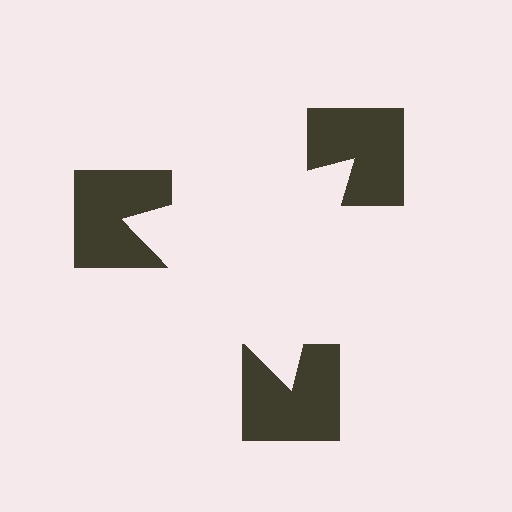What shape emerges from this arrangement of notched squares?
An illusory triangle — its edges are inferred from the aligned wedge cuts in the notched squares, not physically drawn.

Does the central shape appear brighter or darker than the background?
It typically appears slightly brighter than the background, even though no actual brightness change is drawn.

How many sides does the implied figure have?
3 sides.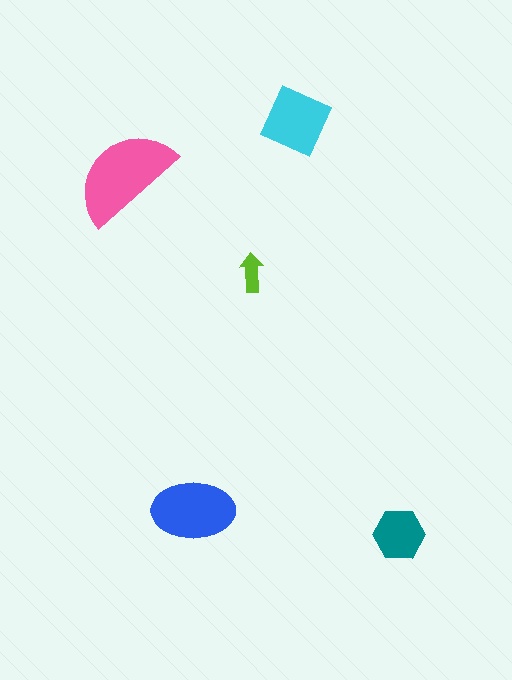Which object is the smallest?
The lime arrow.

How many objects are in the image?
There are 5 objects in the image.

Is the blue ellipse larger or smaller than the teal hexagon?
Larger.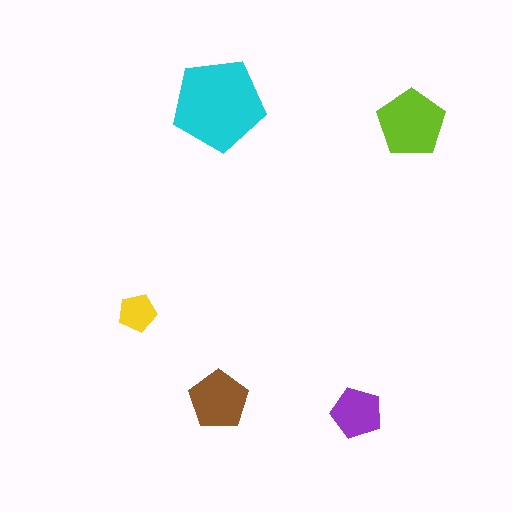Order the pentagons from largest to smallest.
the cyan one, the lime one, the brown one, the purple one, the yellow one.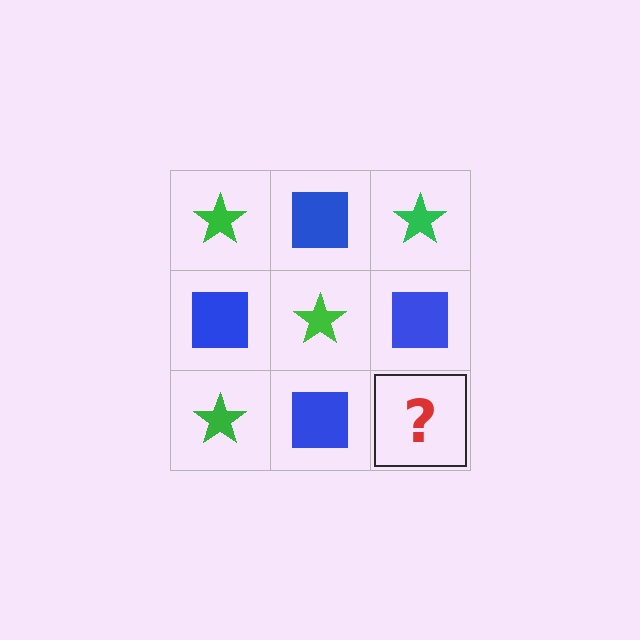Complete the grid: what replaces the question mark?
The question mark should be replaced with a green star.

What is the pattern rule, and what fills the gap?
The rule is that it alternates green star and blue square in a checkerboard pattern. The gap should be filled with a green star.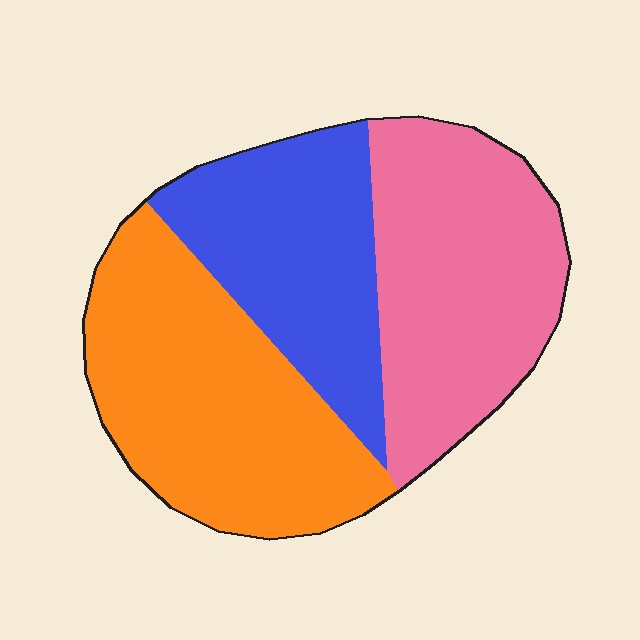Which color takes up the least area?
Blue, at roughly 30%.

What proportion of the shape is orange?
Orange takes up between a third and a half of the shape.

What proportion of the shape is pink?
Pink takes up about one third (1/3) of the shape.